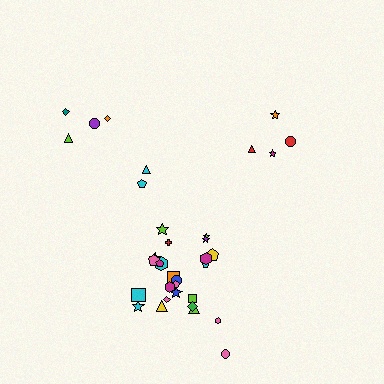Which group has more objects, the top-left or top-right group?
The top-left group.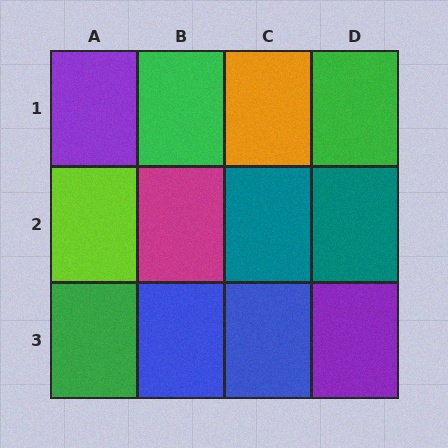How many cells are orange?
1 cell is orange.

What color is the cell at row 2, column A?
Lime.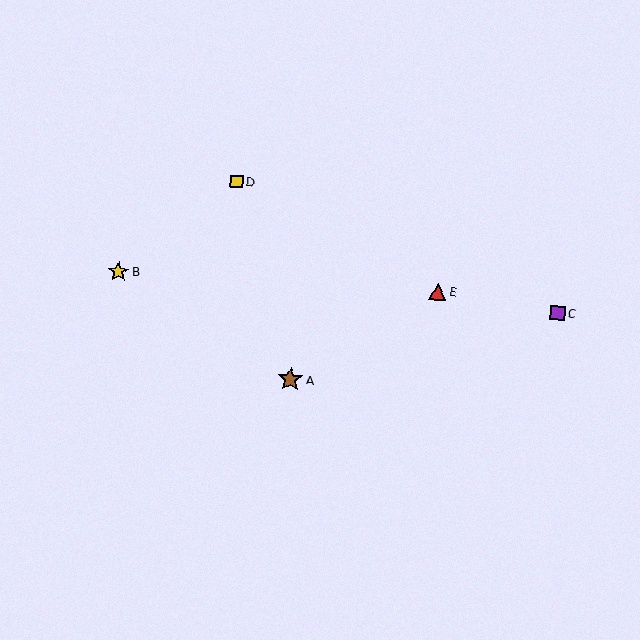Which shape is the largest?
The brown star (labeled A) is the largest.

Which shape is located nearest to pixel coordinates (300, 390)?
The brown star (labeled A) at (290, 379) is nearest to that location.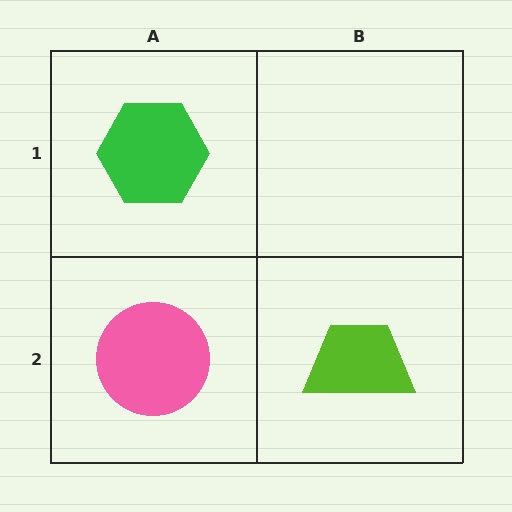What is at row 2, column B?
A lime trapezoid.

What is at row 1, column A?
A green hexagon.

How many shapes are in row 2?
2 shapes.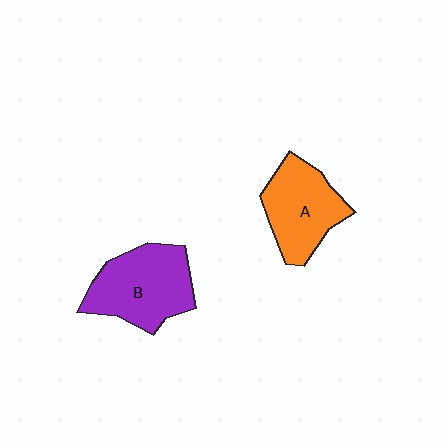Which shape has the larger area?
Shape B (purple).